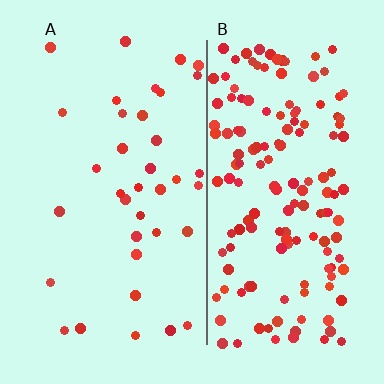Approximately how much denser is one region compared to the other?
Approximately 4.3× — region B over region A.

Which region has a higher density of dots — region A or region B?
B (the right).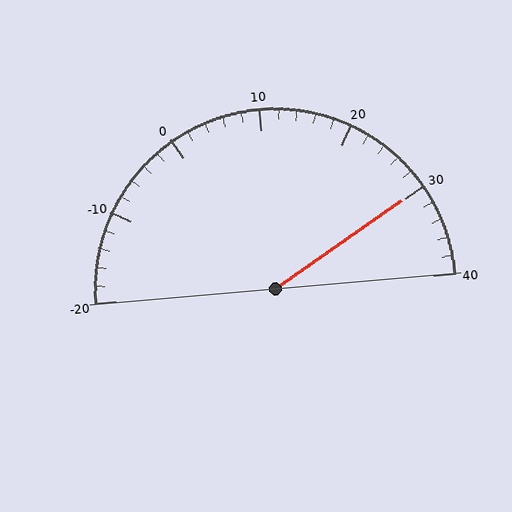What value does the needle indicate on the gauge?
The needle indicates approximately 30.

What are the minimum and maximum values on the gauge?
The gauge ranges from -20 to 40.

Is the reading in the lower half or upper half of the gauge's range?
The reading is in the upper half of the range (-20 to 40).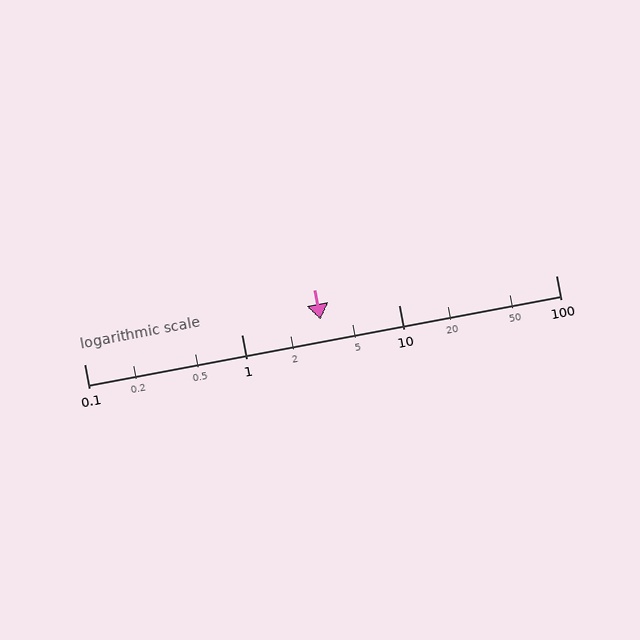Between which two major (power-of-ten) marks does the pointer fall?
The pointer is between 1 and 10.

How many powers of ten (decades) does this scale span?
The scale spans 3 decades, from 0.1 to 100.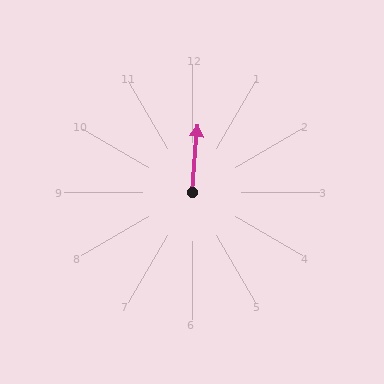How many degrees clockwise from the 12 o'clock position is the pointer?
Approximately 5 degrees.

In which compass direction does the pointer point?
North.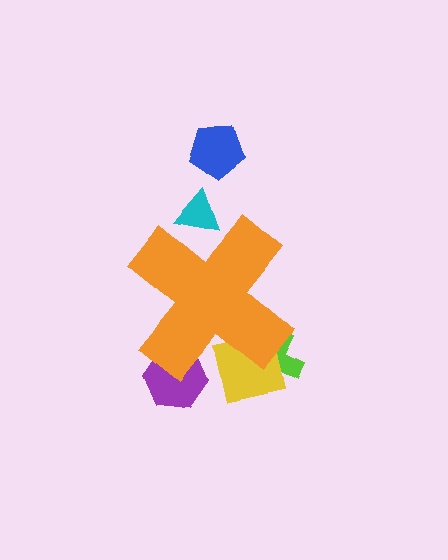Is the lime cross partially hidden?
Yes, the lime cross is partially hidden behind the orange cross.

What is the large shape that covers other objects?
An orange cross.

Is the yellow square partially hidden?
Yes, the yellow square is partially hidden behind the orange cross.